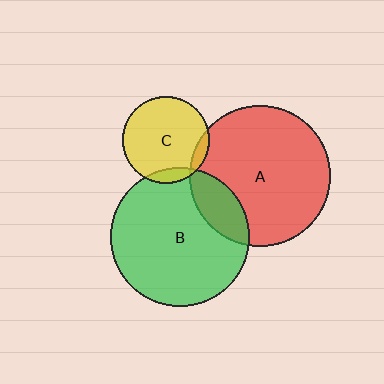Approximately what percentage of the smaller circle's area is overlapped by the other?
Approximately 15%.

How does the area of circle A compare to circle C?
Approximately 2.7 times.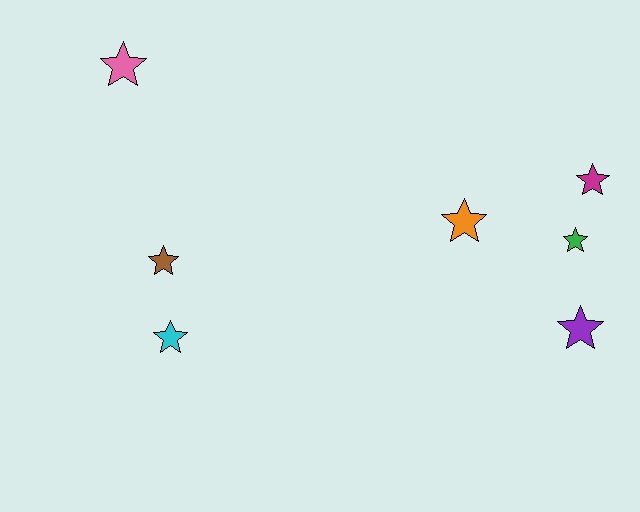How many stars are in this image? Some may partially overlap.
There are 7 stars.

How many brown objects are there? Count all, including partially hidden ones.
There is 1 brown object.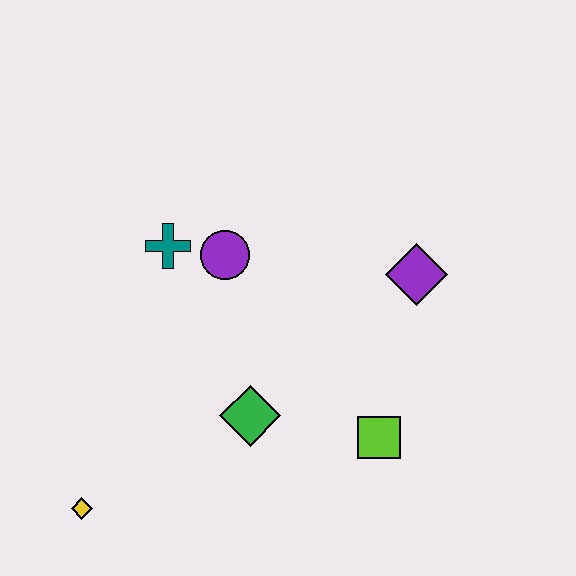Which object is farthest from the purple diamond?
The yellow diamond is farthest from the purple diamond.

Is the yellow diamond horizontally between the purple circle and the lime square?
No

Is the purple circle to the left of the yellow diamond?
No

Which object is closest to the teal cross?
The purple circle is closest to the teal cross.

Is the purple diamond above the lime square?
Yes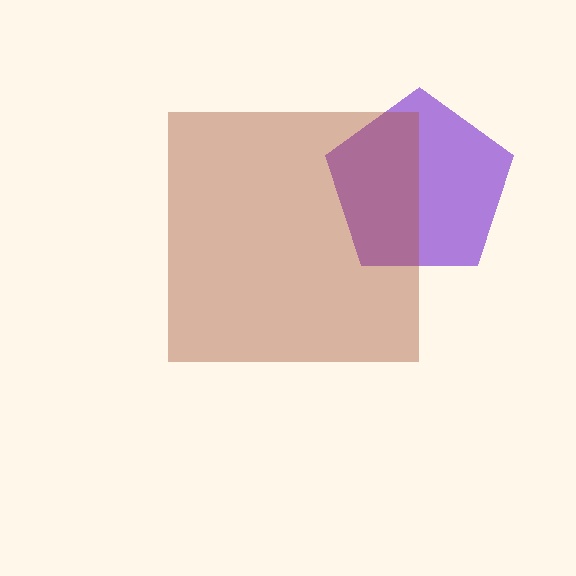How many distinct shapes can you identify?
There are 2 distinct shapes: a purple pentagon, a brown square.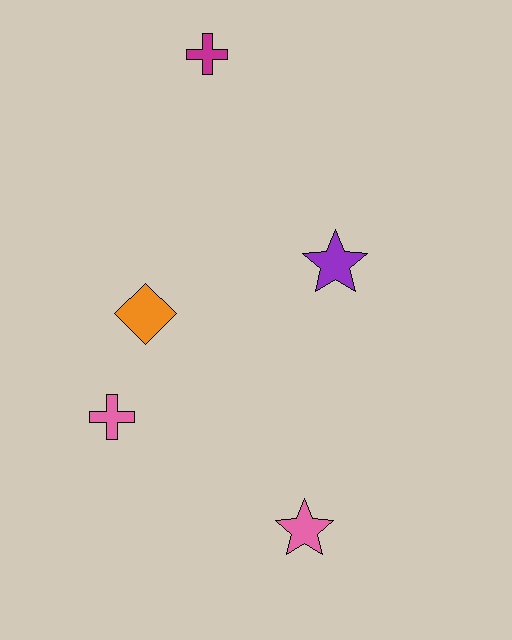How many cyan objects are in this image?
There are no cyan objects.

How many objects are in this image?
There are 5 objects.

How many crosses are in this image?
There are 2 crosses.